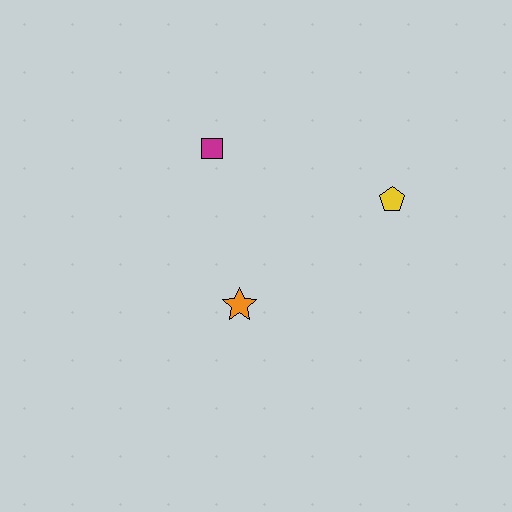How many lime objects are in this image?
There are no lime objects.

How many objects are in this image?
There are 3 objects.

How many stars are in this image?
There is 1 star.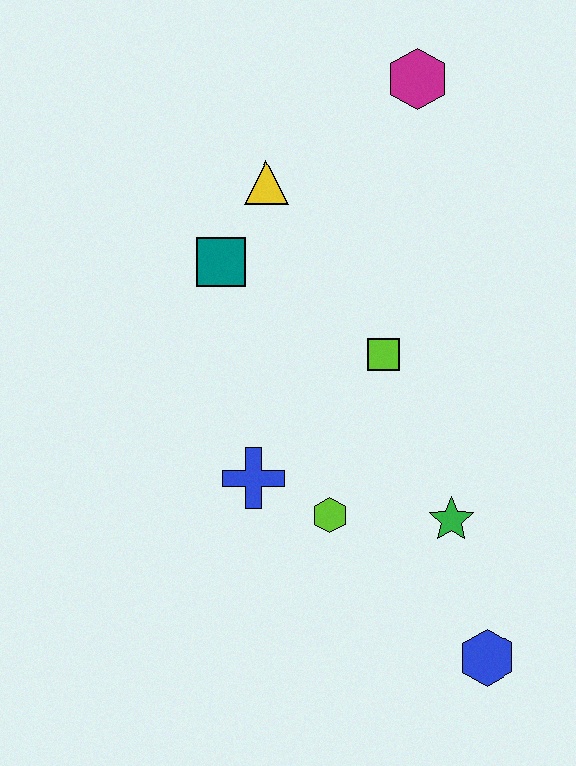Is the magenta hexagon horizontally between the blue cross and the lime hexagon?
No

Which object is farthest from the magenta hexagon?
The blue hexagon is farthest from the magenta hexagon.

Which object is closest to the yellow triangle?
The teal square is closest to the yellow triangle.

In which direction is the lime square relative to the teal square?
The lime square is to the right of the teal square.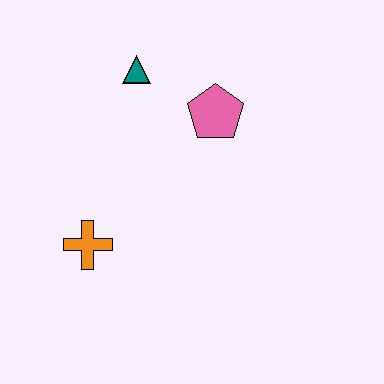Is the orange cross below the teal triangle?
Yes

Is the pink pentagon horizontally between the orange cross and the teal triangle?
No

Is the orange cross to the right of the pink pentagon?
No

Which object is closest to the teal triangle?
The pink pentagon is closest to the teal triangle.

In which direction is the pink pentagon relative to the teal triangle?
The pink pentagon is to the right of the teal triangle.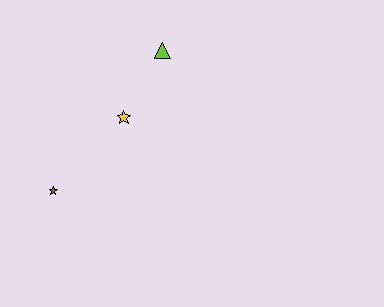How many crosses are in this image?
There are no crosses.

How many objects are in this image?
There are 3 objects.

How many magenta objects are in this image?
There are no magenta objects.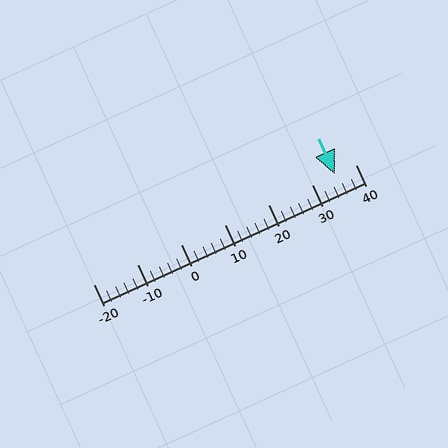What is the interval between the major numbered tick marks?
The major tick marks are spaced 10 units apart.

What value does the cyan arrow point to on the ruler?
The cyan arrow points to approximately 35.